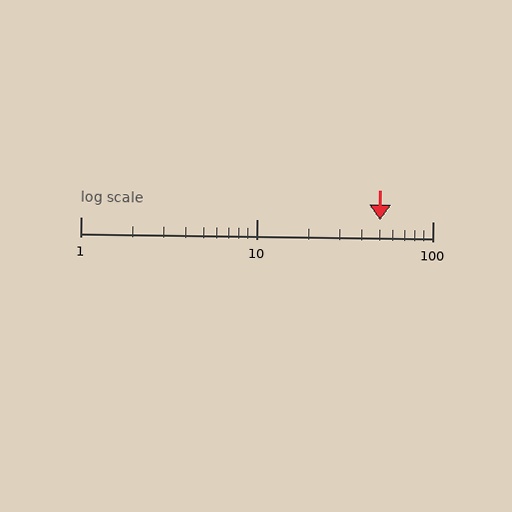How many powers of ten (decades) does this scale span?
The scale spans 2 decades, from 1 to 100.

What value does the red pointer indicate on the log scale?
The pointer indicates approximately 50.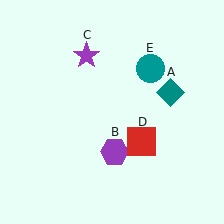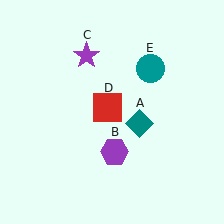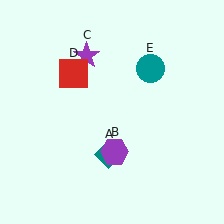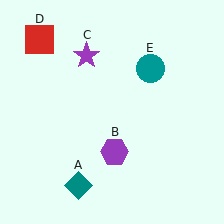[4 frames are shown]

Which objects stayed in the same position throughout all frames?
Purple hexagon (object B) and purple star (object C) and teal circle (object E) remained stationary.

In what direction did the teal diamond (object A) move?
The teal diamond (object A) moved down and to the left.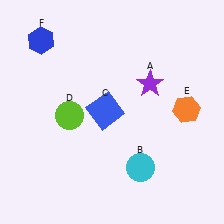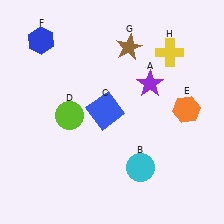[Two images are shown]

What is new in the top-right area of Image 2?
A brown star (G) was added in the top-right area of Image 2.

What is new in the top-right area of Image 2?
A yellow cross (H) was added in the top-right area of Image 2.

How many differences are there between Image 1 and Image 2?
There are 2 differences between the two images.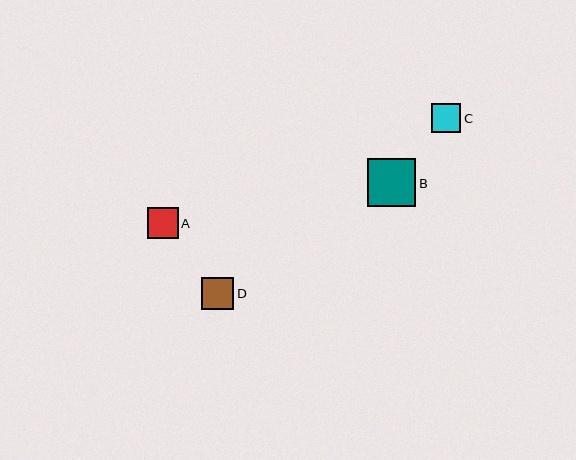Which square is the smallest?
Square C is the smallest with a size of approximately 29 pixels.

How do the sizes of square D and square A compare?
Square D and square A are approximately the same size.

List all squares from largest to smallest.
From largest to smallest: B, D, A, C.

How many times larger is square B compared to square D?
Square B is approximately 1.5 times the size of square D.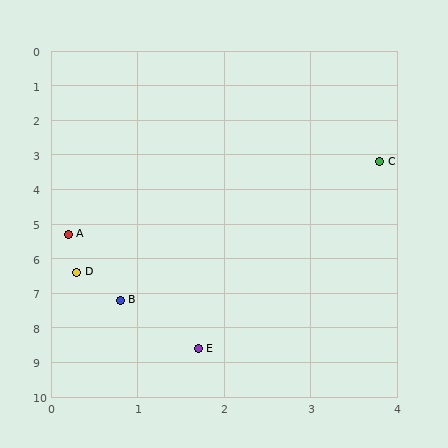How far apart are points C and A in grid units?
Points C and A are about 4.2 grid units apart.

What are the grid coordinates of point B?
Point B is at approximately (0.8, 7.2).